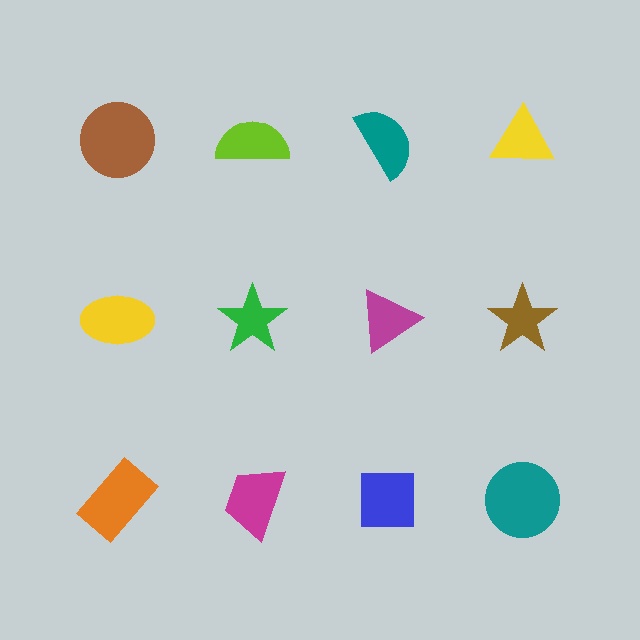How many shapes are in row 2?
4 shapes.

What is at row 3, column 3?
A blue square.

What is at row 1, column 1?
A brown circle.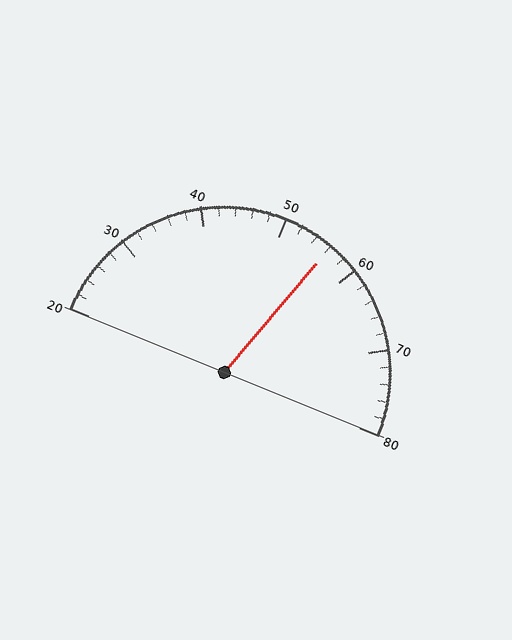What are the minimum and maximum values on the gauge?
The gauge ranges from 20 to 80.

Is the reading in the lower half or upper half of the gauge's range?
The reading is in the upper half of the range (20 to 80).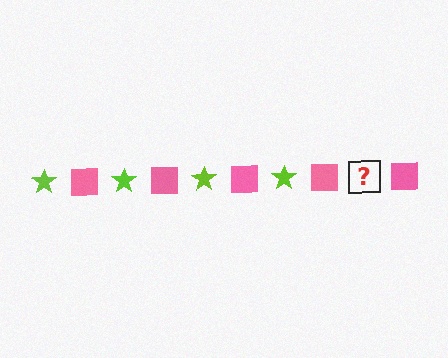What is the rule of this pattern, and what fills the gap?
The rule is that the pattern alternates between lime star and pink square. The gap should be filled with a lime star.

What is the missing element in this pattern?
The missing element is a lime star.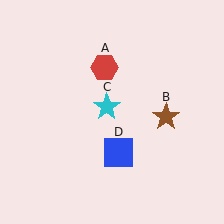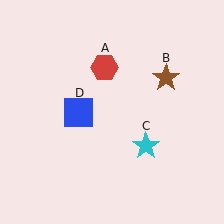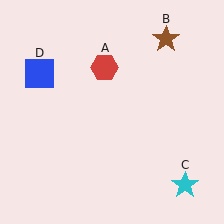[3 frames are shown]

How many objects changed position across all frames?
3 objects changed position: brown star (object B), cyan star (object C), blue square (object D).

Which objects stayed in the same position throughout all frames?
Red hexagon (object A) remained stationary.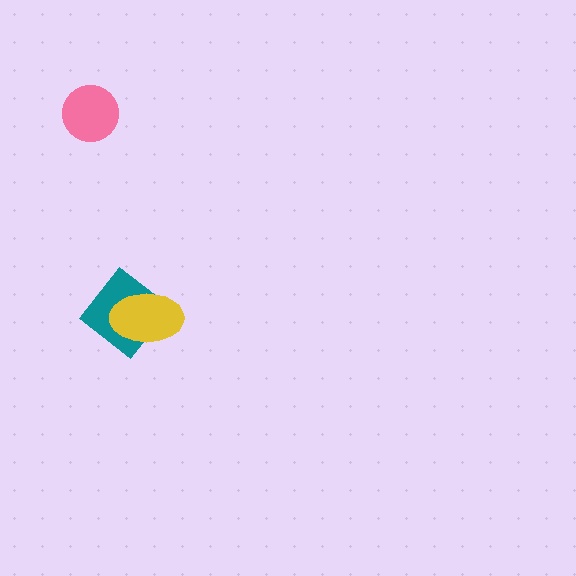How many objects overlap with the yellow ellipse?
1 object overlaps with the yellow ellipse.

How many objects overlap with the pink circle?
0 objects overlap with the pink circle.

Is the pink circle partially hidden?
No, no other shape covers it.